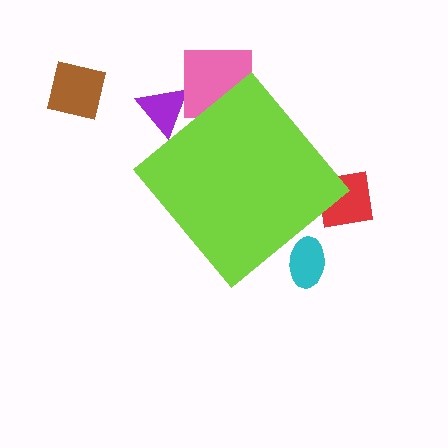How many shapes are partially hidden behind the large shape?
4 shapes are partially hidden.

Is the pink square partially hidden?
Yes, the pink square is partially hidden behind the lime diamond.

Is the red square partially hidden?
Yes, the red square is partially hidden behind the lime diamond.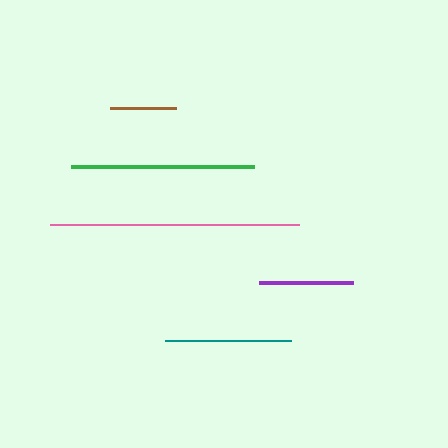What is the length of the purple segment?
The purple segment is approximately 94 pixels long.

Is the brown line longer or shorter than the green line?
The green line is longer than the brown line.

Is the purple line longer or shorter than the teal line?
The teal line is longer than the purple line.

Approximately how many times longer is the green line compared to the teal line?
The green line is approximately 1.4 times the length of the teal line.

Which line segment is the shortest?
The brown line is the shortest at approximately 66 pixels.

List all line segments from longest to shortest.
From longest to shortest: pink, green, teal, purple, brown.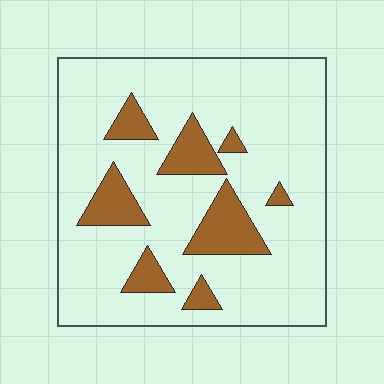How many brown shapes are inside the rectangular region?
8.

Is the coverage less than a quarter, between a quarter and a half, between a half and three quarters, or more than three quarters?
Less than a quarter.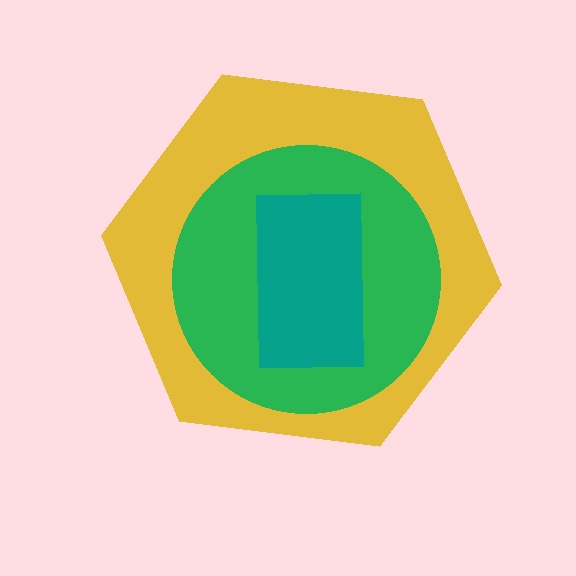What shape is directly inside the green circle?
The teal rectangle.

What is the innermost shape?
The teal rectangle.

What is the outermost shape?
The yellow hexagon.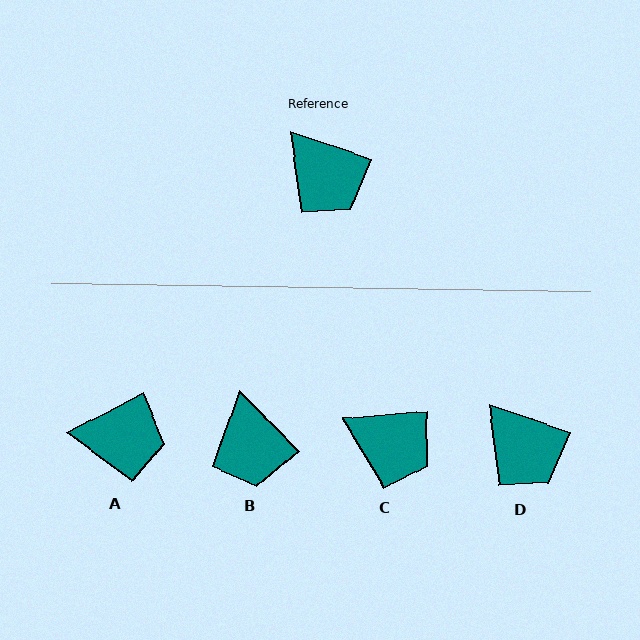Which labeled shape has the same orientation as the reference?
D.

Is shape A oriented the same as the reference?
No, it is off by about 46 degrees.